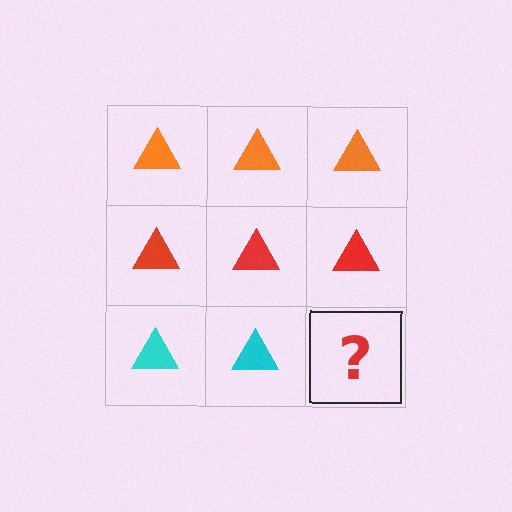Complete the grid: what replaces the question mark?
The question mark should be replaced with a cyan triangle.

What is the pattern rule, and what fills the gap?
The rule is that each row has a consistent color. The gap should be filled with a cyan triangle.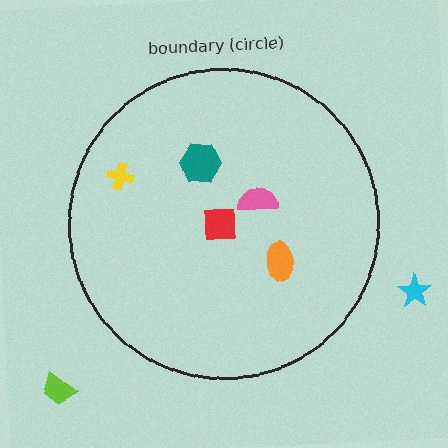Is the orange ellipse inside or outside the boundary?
Inside.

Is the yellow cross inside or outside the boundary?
Inside.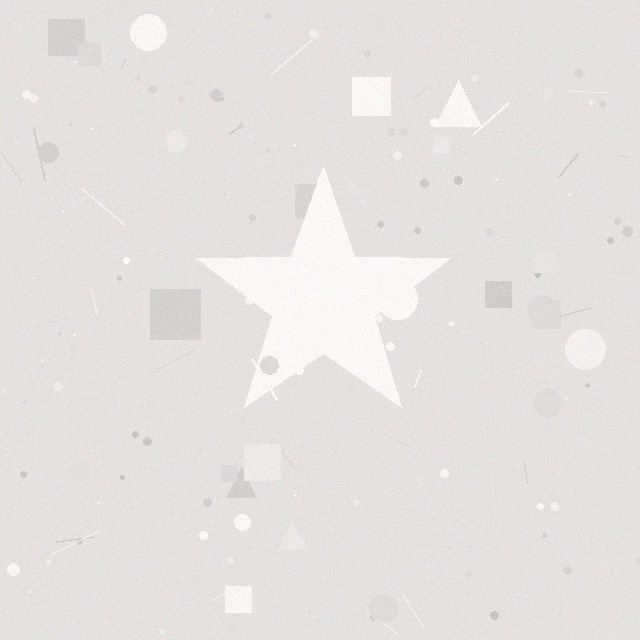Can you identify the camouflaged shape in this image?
The camouflaged shape is a star.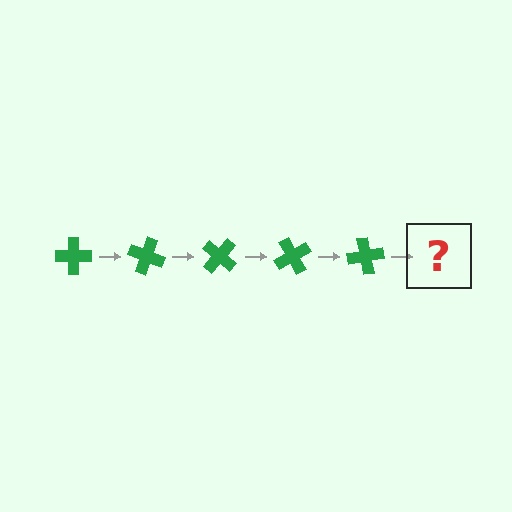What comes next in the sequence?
The next element should be a green cross rotated 100 degrees.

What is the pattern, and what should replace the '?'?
The pattern is that the cross rotates 20 degrees each step. The '?' should be a green cross rotated 100 degrees.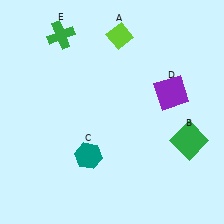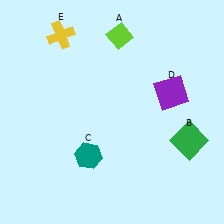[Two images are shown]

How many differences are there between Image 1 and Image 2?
There is 1 difference between the two images.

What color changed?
The cross (E) changed from green in Image 1 to yellow in Image 2.